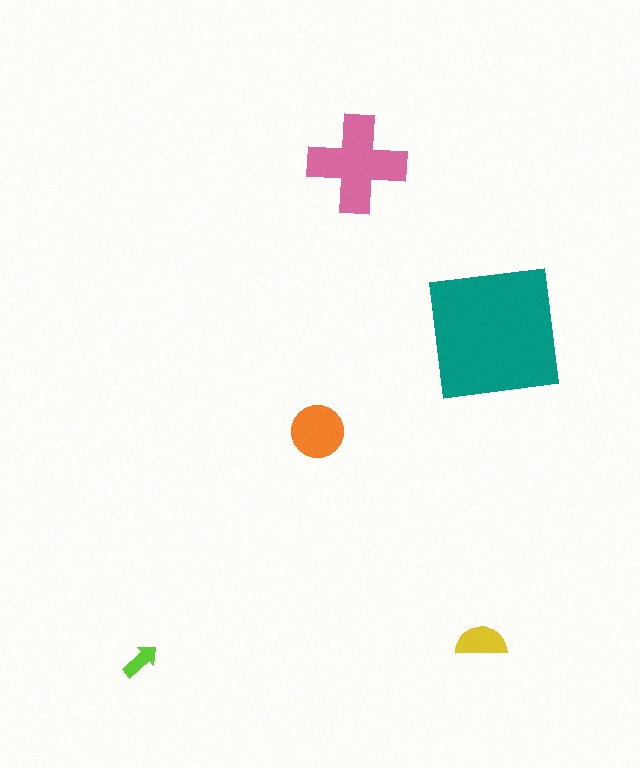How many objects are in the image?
There are 5 objects in the image.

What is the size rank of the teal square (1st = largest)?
1st.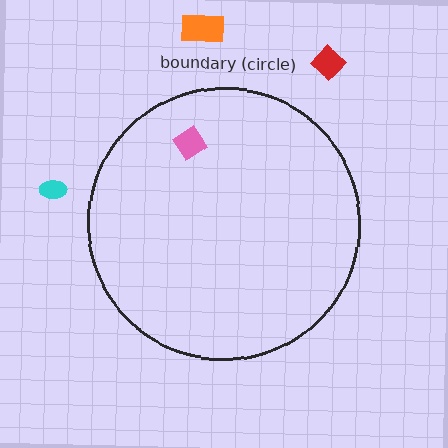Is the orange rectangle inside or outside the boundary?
Outside.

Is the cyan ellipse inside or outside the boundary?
Outside.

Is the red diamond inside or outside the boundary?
Outside.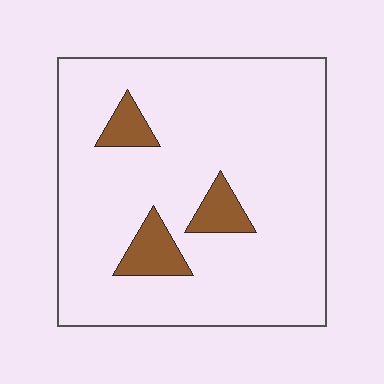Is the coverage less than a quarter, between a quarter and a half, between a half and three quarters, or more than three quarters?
Less than a quarter.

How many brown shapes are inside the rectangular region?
3.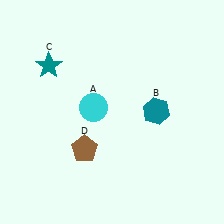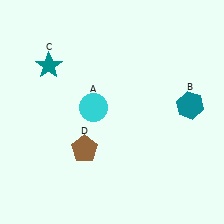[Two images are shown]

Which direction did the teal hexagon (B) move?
The teal hexagon (B) moved right.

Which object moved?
The teal hexagon (B) moved right.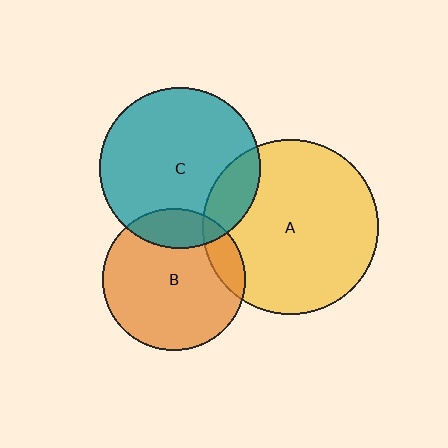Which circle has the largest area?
Circle A (yellow).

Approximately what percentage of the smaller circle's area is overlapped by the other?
Approximately 15%.